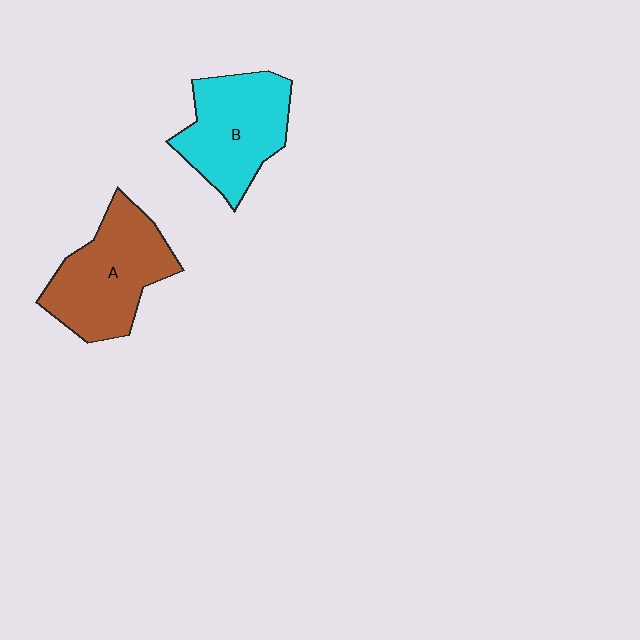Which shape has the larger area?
Shape A (brown).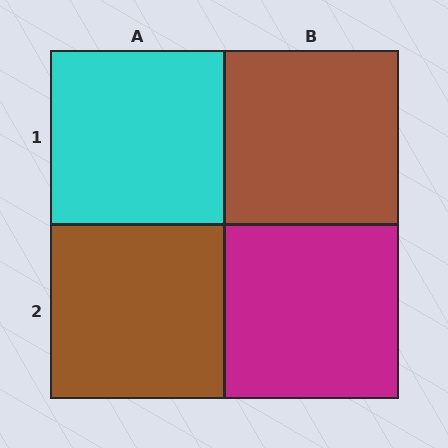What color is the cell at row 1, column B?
Brown.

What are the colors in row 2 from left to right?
Brown, magenta.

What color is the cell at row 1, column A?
Cyan.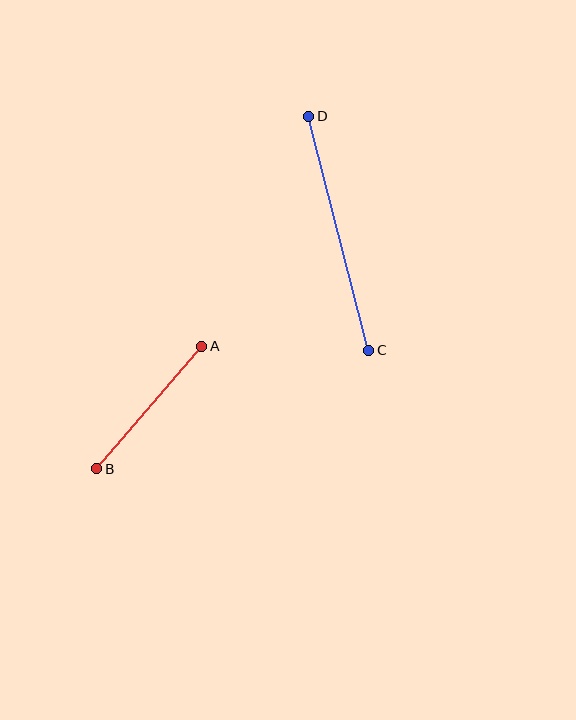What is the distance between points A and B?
The distance is approximately 161 pixels.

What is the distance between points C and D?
The distance is approximately 242 pixels.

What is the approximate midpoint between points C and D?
The midpoint is at approximately (339, 233) pixels.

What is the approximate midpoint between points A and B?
The midpoint is at approximately (149, 407) pixels.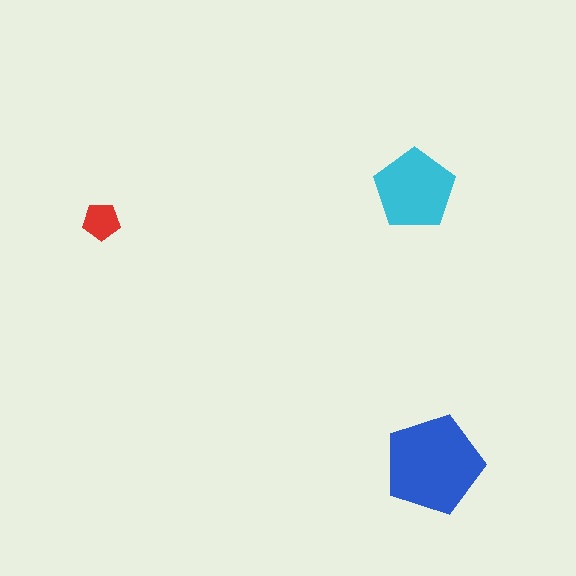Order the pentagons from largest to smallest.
the blue one, the cyan one, the red one.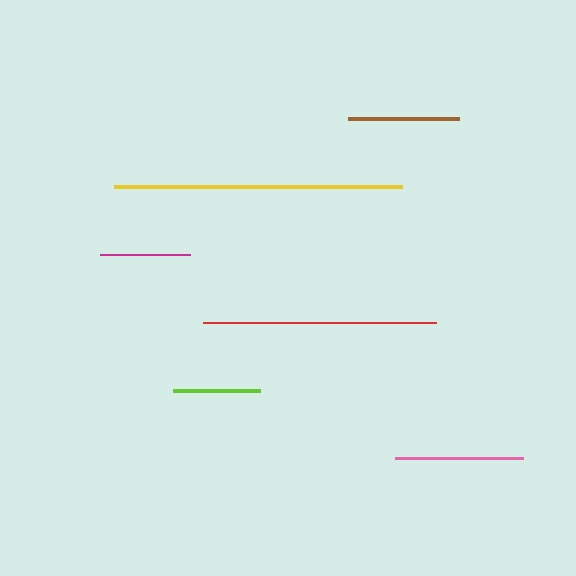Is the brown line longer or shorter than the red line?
The red line is longer than the brown line.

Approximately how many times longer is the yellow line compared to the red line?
The yellow line is approximately 1.2 times the length of the red line.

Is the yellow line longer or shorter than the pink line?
The yellow line is longer than the pink line.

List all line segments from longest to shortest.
From longest to shortest: yellow, red, pink, brown, magenta, lime.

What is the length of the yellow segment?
The yellow segment is approximately 288 pixels long.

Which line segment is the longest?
The yellow line is the longest at approximately 288 pixels.